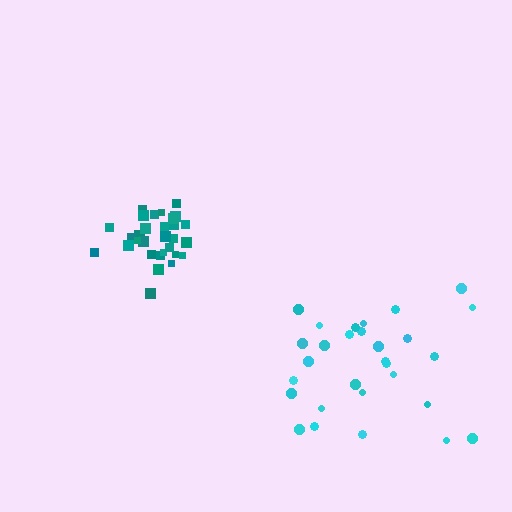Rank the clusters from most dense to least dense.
teal, cyan.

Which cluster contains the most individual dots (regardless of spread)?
Teal (31).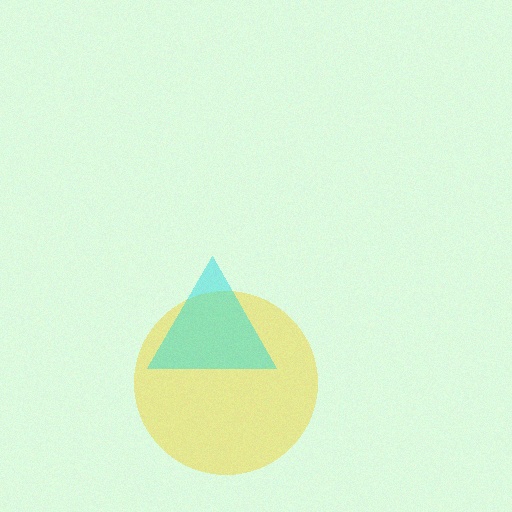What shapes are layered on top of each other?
The layered shapes are: a yellow circle, a cyan triangle.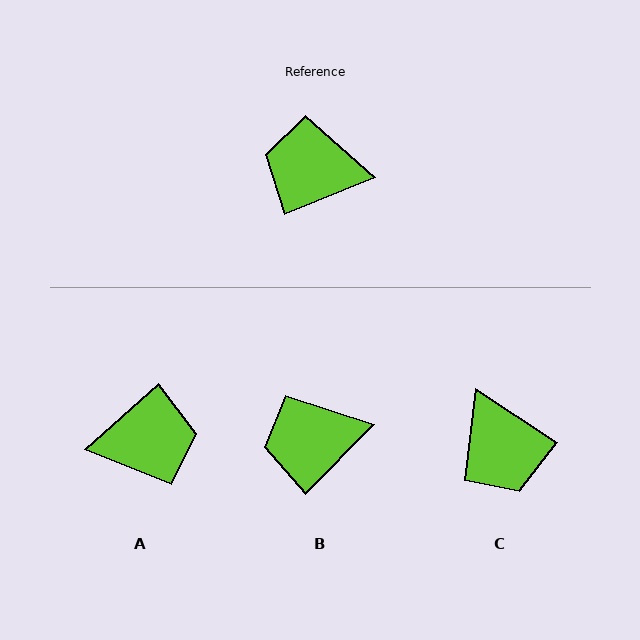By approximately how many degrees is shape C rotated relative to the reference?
Approximately 125 degrees counter-clockwise.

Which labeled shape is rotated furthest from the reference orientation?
A, about 160 degrees away.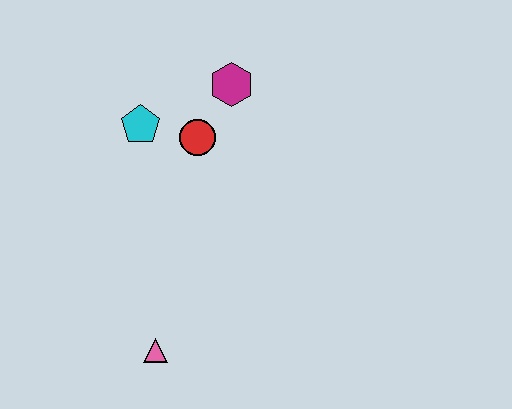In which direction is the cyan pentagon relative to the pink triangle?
The cyan pentagon is above the pink triangle.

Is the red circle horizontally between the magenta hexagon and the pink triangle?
Yes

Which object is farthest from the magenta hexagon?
The pink triangle is farthest from the magenta hexagon.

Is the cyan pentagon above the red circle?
Yes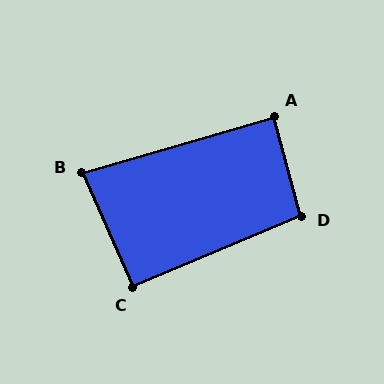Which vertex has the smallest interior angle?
B, at approximately 82 degrees.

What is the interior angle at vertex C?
Approximately 91 degrees (approximately right).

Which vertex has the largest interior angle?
D, at approximately 98 degrees.